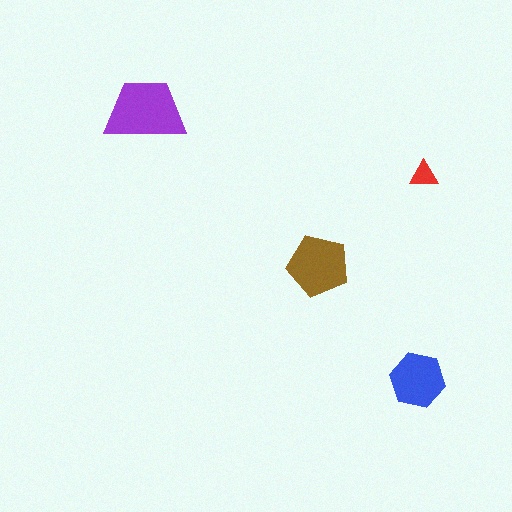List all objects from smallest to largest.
The red triangle, the blue hexagon, the brown pentagon, the purple trapezoid.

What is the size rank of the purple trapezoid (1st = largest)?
1st.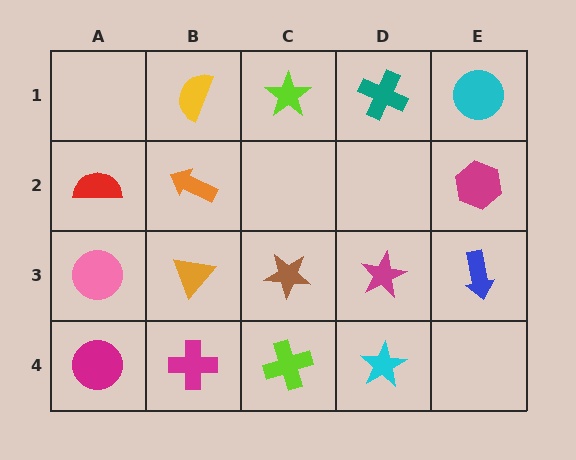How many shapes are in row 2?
3 shapes.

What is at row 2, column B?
An orange arrow.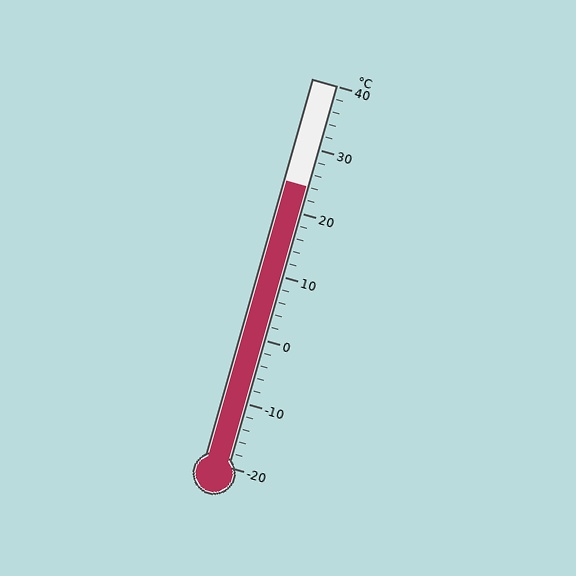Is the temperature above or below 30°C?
The temperature is below 30°C.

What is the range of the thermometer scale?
The thermometer scale ranges from -20°C to 40°C.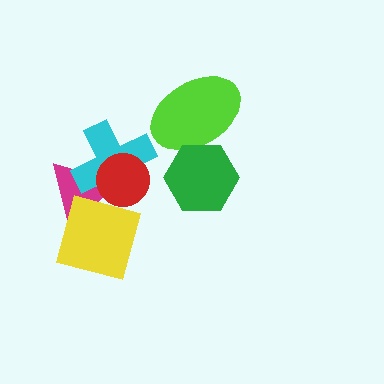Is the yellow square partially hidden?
Yes, it is partially covered by another shape.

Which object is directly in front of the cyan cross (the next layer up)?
The yellow square is directly in front of the cyan cross.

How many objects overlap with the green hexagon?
1 object overlaps with the green hexagon.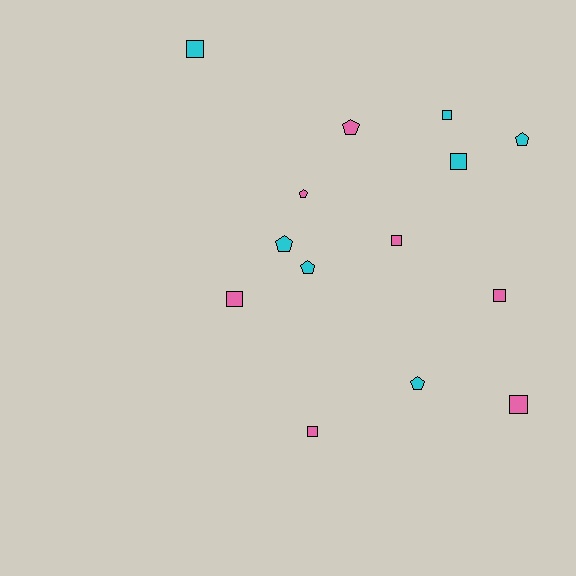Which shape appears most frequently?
Square, with 8 objects.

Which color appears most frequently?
Pink, with 7 objects.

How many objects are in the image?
There are 14 objects.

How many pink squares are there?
There are 5 pink squares.